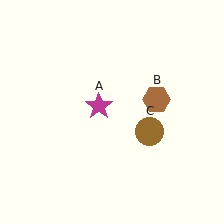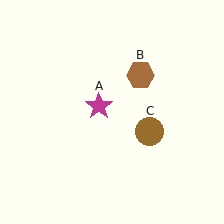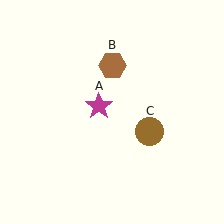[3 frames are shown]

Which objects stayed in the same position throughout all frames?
Magenta star (object A) and brown circle (object C) remained stationary.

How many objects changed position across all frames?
1 object changed position: brown hexagon (object B).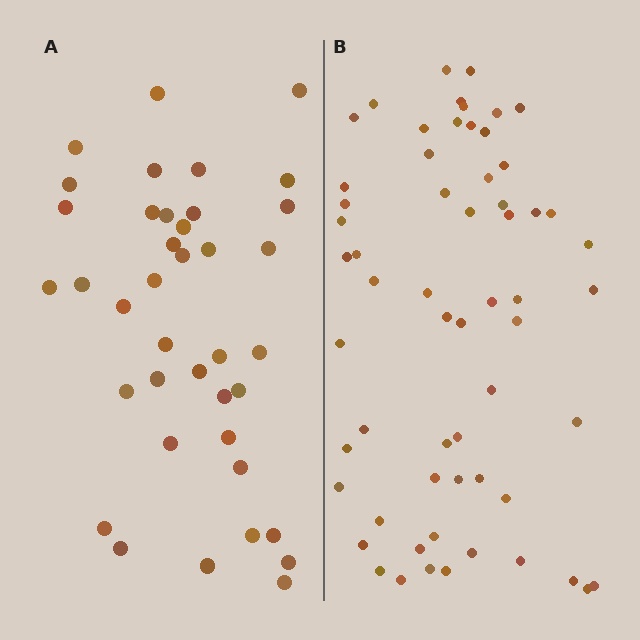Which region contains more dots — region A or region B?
Region B (the right region) has more dots.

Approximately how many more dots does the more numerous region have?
Region B has approximately 20 more dots than region A.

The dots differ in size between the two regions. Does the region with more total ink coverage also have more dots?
No. Region A has more total ink coverage because its dots are larger, but region B actually contains more individual dots. Total area can be misleading — the number of items is what matters here.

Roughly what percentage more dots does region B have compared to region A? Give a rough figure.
About 55% more.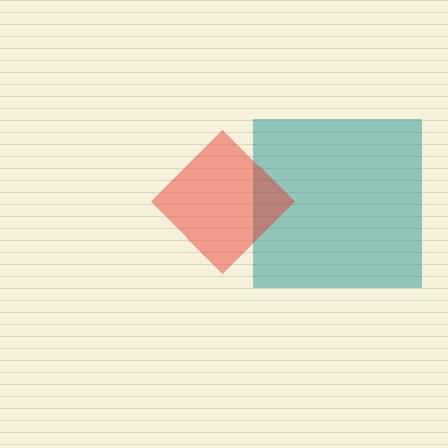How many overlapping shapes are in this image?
There are 2 overlapping shapes in the image.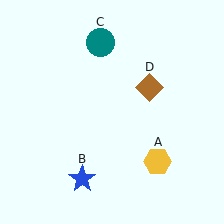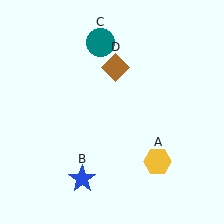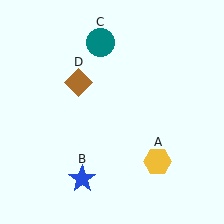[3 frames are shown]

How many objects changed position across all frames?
1 object changed position: brown diamond (object D).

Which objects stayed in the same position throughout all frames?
Yellow hexagon (object A) and blue star (object B) and teal circle (object C) remained stationary.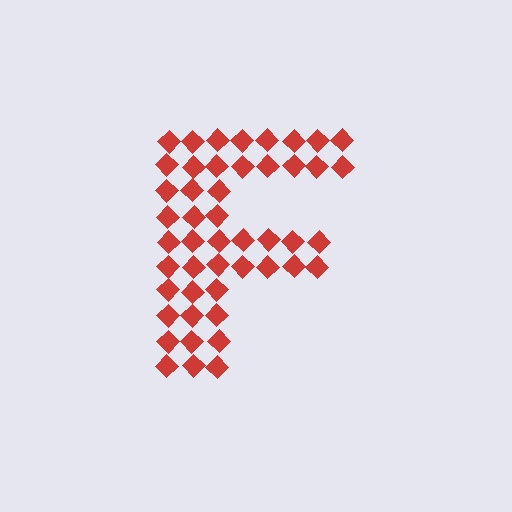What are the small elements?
The small elements are diamonds.